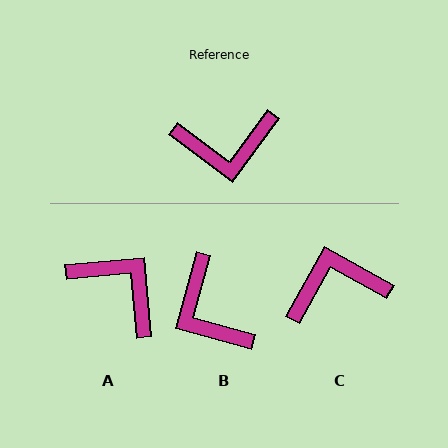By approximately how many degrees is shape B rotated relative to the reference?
Approximately 69 degrees clockwise.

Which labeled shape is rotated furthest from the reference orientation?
C, about 173 degrees away.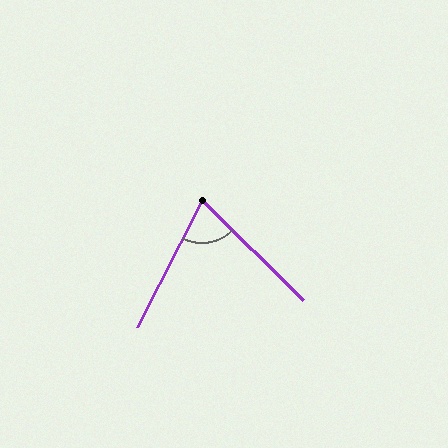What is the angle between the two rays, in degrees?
Approximately 72 degrees.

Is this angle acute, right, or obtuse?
It is acute.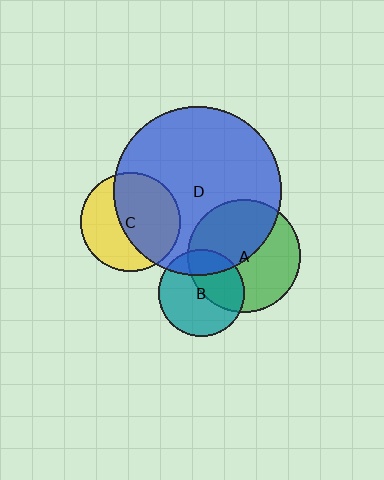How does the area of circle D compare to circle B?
Approximately 3.8 times.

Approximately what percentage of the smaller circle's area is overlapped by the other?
Approximately 20%.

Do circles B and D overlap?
Yes.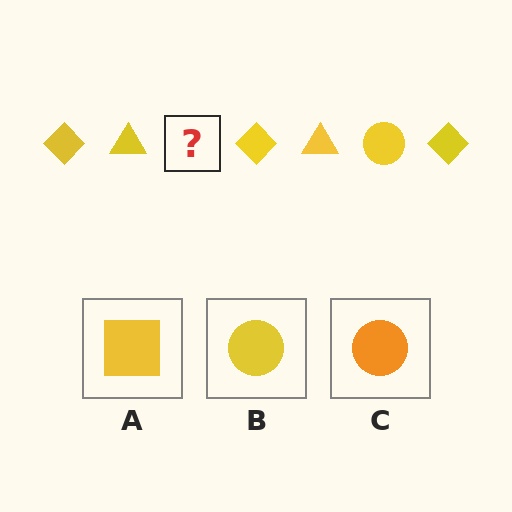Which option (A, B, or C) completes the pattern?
B.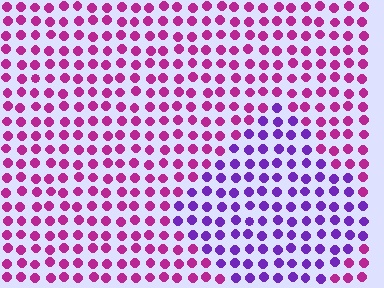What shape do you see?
I see a diamond.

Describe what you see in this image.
The image is filled with small magenta elements in a uniform arrangement. A diamond-shaped region is visible where the elements are tinted to a slightly different hue, forming a subtle color boundary.